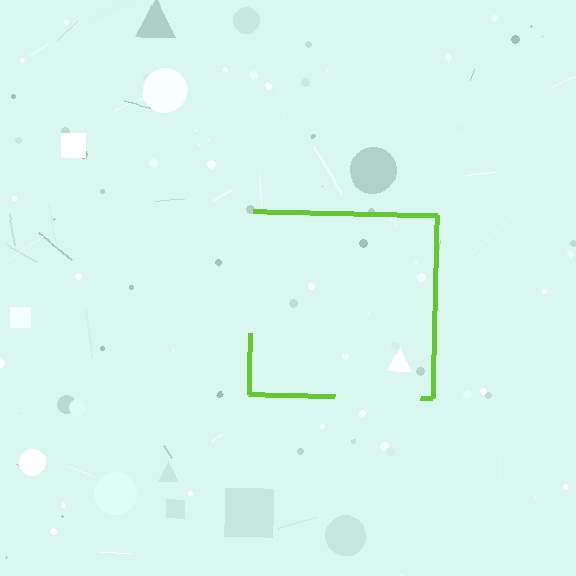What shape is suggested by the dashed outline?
The dashed outline suggests a square.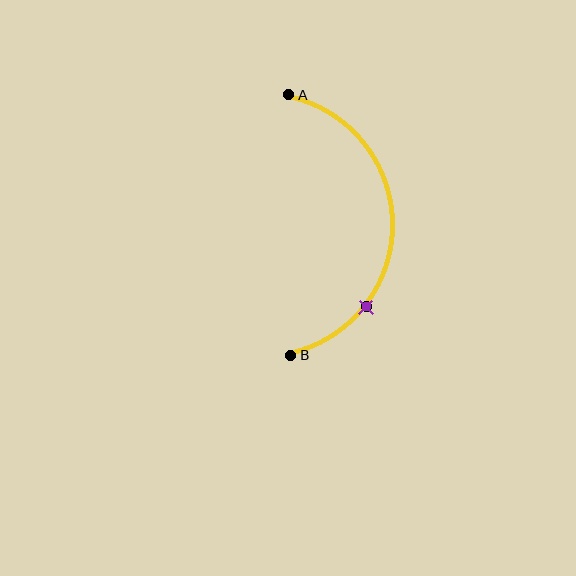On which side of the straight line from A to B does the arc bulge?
The arc bulges to the right of the straight line connecting A and B.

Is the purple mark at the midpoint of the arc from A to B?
No. The purple mark lies on the arc but is closer to endpoint B. The arc midpoint would be at the point on the curve equidistant along the arc from both A and B.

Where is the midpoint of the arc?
The arc midpoint is the point on the curve farthest from the straight line joining A and B. It sits to the right of that line.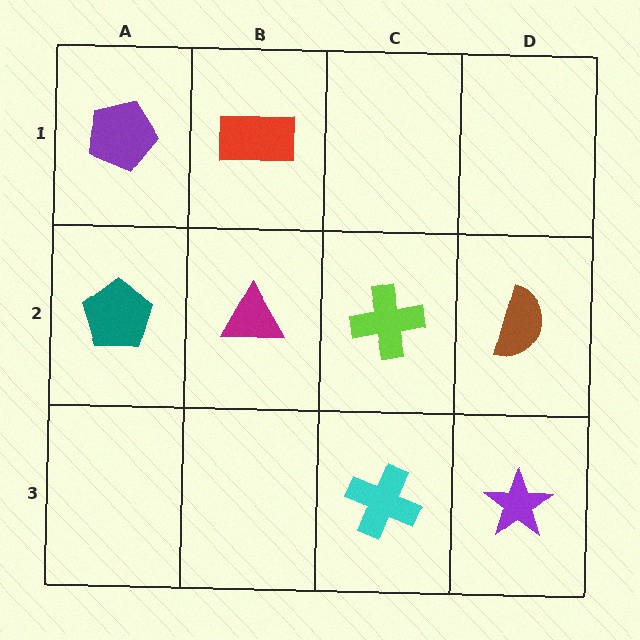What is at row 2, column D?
A brown semicircle.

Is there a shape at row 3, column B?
No, that cell is empty.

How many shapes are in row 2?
4 shapes.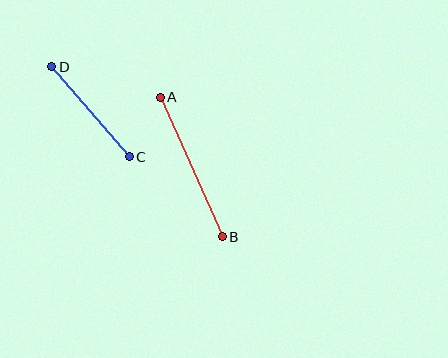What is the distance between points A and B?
The distance is approximately 153 pixels.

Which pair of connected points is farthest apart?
Points A and B are farthest apart.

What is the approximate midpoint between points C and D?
The midpoint is at approximately (90, 112) pixels.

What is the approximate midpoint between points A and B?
The midpoint is at approximately (191, 167) pixels.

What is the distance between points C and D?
The distance is approximately 119 pixels.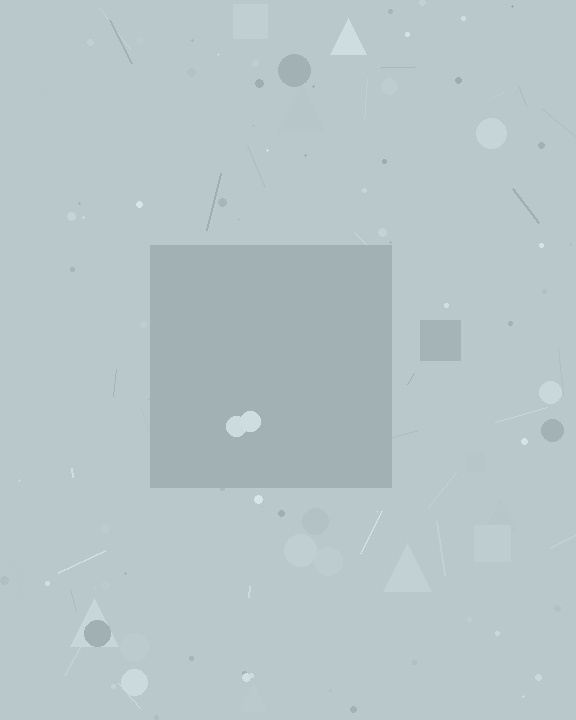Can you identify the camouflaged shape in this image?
The camouflaged shape is a square.